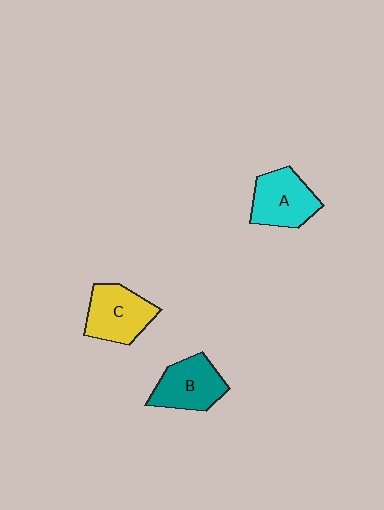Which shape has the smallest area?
Shape B (teal).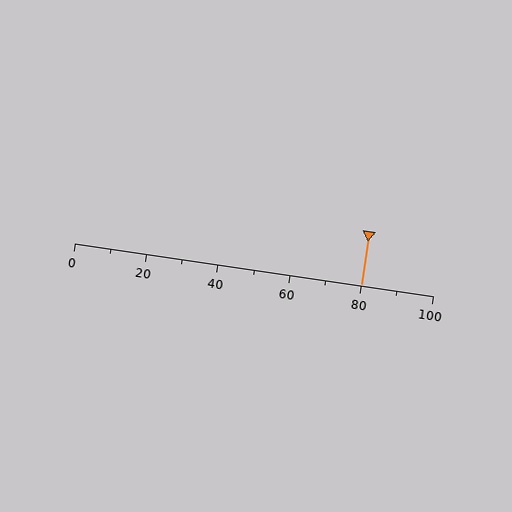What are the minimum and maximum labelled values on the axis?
The axis runs from 0 to 100.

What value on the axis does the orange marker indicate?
The marker indicates approximately 80.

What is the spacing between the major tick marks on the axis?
The major ticks are spaced 20 apart.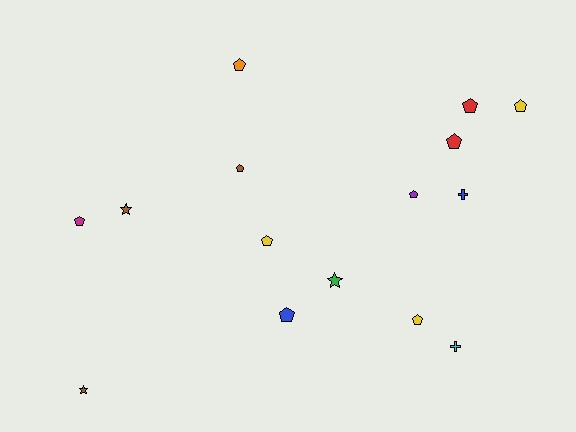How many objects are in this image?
There are 15 objects.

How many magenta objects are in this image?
There is 1 magenta object.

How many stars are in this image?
There are 3 stars.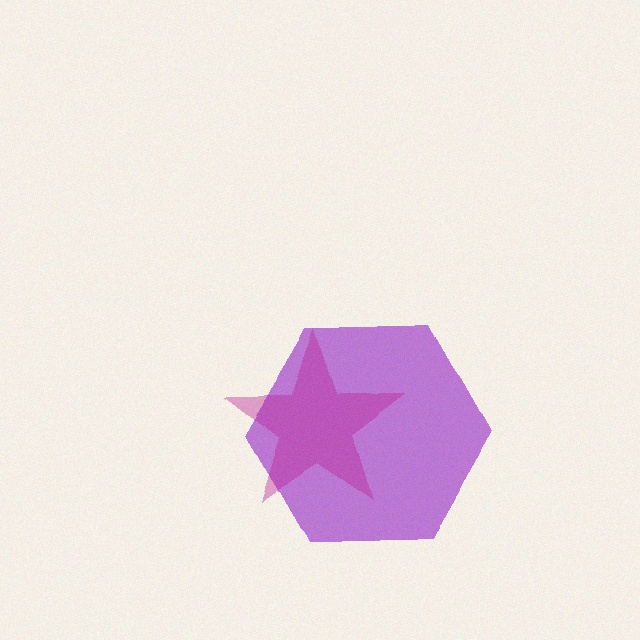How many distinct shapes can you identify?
There are 2 distinct shapes: a purple hexagon, a magenta star.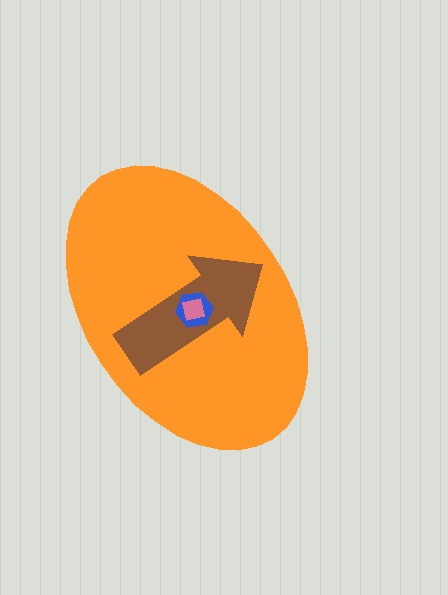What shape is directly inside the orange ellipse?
The brown arrow.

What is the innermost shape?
The pink square.